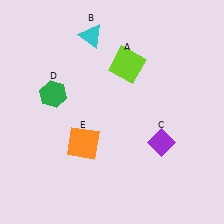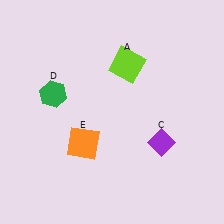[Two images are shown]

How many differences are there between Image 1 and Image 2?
There is 1 difference between the two images.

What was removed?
The cyan triangle (B) was removed in Image 2.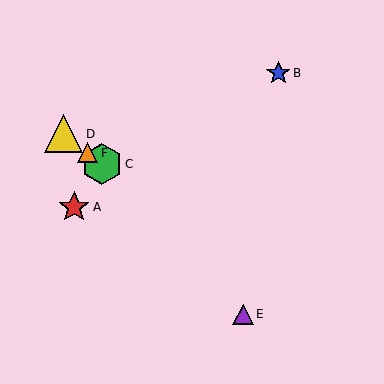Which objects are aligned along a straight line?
Objects C, D, F are aligned along a straight line.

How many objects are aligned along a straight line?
3 objects (C, D, F) are aligned along a straight line.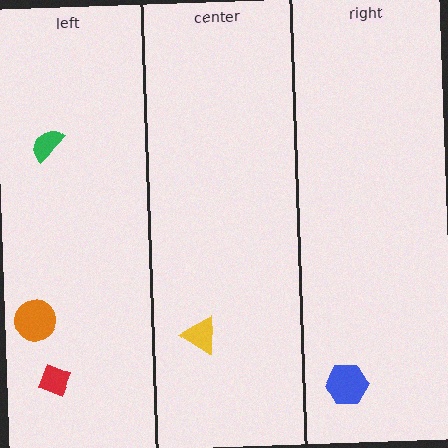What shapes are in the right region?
The blue hexagon.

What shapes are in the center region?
The yellow triangle.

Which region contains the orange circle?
The left region.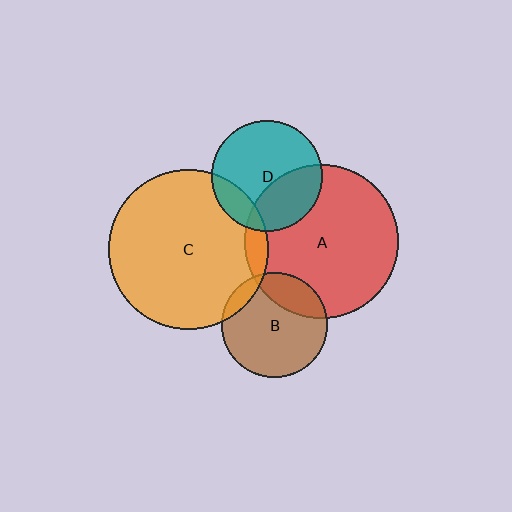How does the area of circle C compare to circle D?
Approximately 2.1 times.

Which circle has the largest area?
Circle C (orange).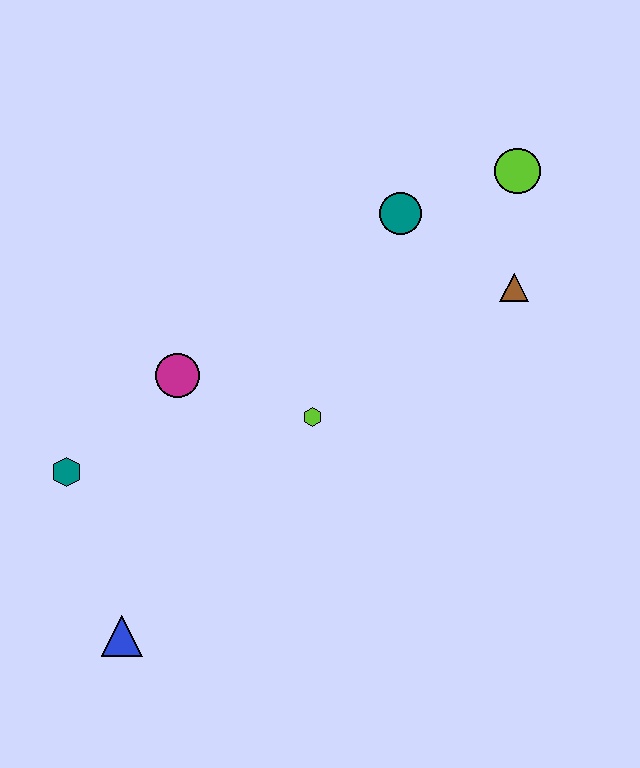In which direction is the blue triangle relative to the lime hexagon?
The blue triangle is below the lime hexagon.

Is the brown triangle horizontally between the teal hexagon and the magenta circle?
No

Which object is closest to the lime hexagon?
The magenta circle is closest to the lime hexagon.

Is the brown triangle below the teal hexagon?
No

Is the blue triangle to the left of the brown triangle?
Yes